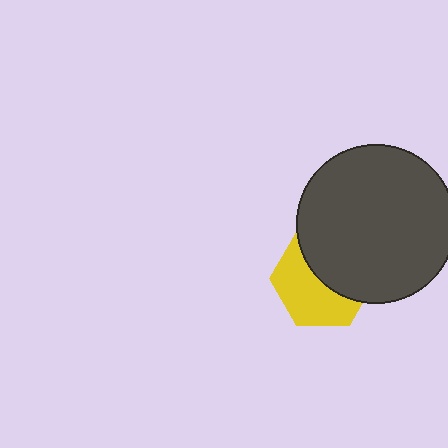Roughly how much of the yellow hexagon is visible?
About half of it is visible (roughly 52%).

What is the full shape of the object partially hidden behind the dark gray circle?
The partially hidden object is a yellow hexagon.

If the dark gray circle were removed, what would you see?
You would see the complete yellow hexagon.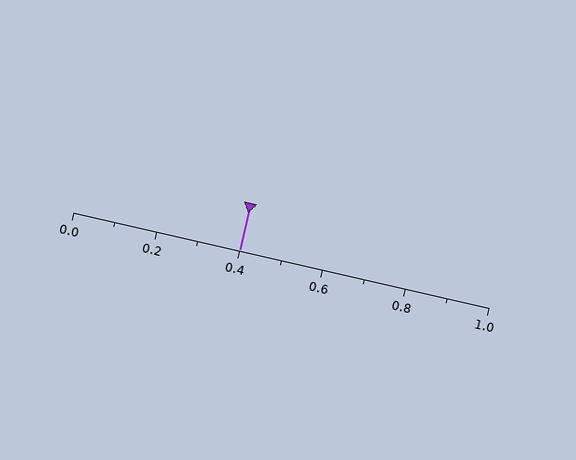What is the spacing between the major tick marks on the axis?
The major ticks are spaced 0.2 apart.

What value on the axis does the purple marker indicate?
The marker indicates approximately 0.4.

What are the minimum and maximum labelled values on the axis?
The axis runs from 0.0 to 1.0.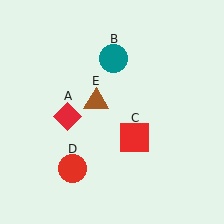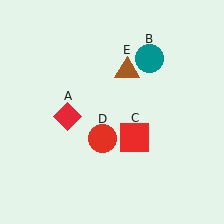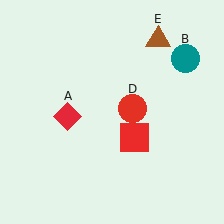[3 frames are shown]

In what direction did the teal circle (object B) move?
The teal circle (object B) moved right.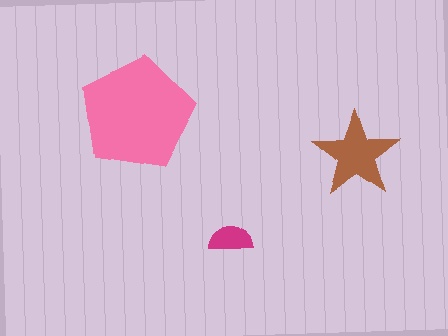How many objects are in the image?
There are 3 objects in the image.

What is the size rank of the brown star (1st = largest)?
2nd.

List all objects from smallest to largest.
The magenta semicircle, the brown star, the pink pentagon.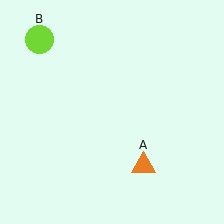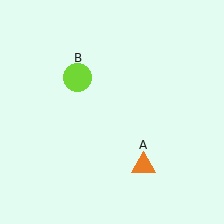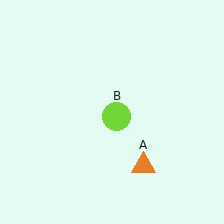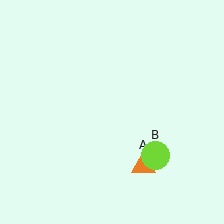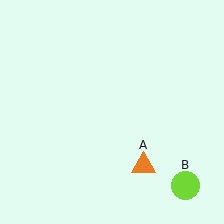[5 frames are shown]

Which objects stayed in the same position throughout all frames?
Orange triangle (object A) remained stationary.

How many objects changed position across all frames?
1 object changed position: lime circle (object B).